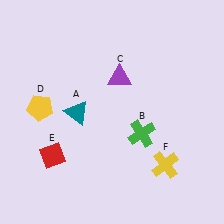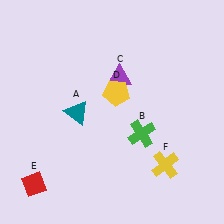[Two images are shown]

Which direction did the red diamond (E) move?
The red diamond (E) moved down.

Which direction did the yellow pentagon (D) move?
The yellow pentagon (D) moved right.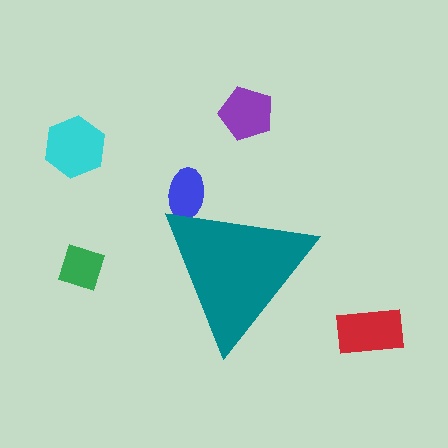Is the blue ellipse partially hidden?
Yes, the blue ellipse is partially hidden behind the teal triangle.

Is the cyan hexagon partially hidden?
No, the cyan hexagon is fully visible.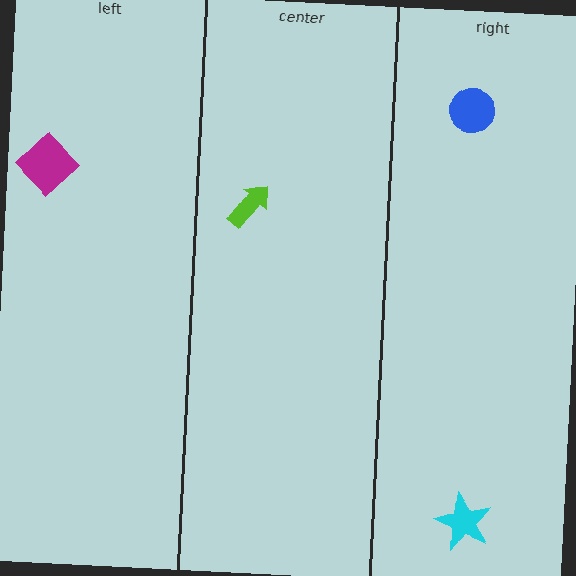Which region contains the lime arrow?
The center region.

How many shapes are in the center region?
1.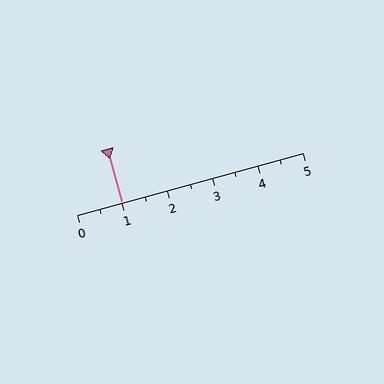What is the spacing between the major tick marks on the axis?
The major ticks are spaced 1 apart.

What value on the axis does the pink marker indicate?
The marker indicates approximately 1.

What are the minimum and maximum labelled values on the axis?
The axis runs from 0 to 5.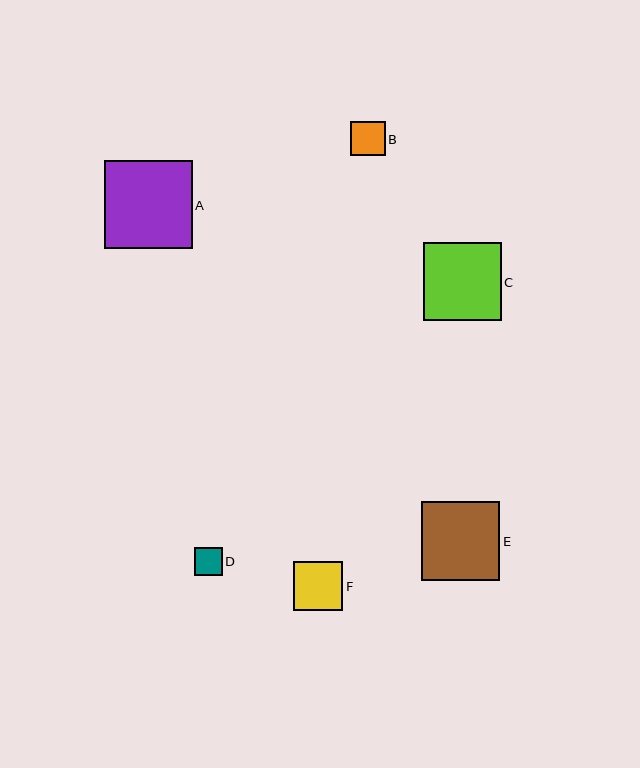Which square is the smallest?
Square D is the smallest with a size of approximately 28 pixels.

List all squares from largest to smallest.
From largest to smallest: A, E, C, F, B, D.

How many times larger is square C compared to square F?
Square C is approximately 1.6 times the size of square F.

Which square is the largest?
Square A is the largest with a size of approximately 88 pixels.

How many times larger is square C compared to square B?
Square C is approximately 2.3 times the size of square B.